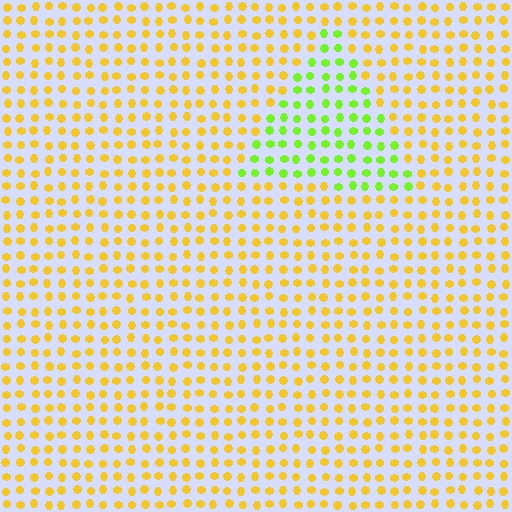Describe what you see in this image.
The image is filled with small yellow elements in a uniform arrangement. A triangle-shaped region is visible where the elements are tinted to a slightly different hue, forming a subtle color boundary.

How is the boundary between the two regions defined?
The boundary is defined purely by a slight shift in hue (about 50 degrees). Spacing, size, and orientation are identical on both sides.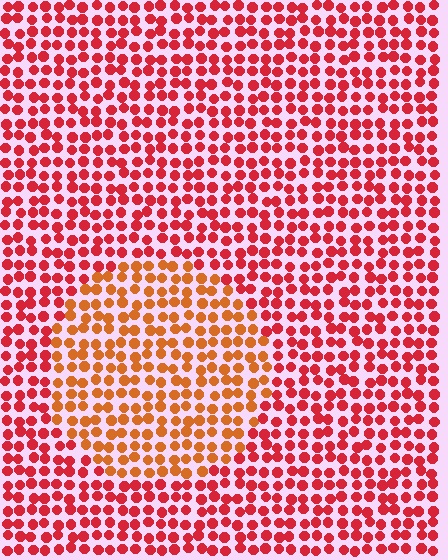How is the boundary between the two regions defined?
The boundary is defined purely by a slight shift in hue (about 31 degrees). Spacing, size, and orientation are identical on both sides.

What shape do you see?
I see a circle.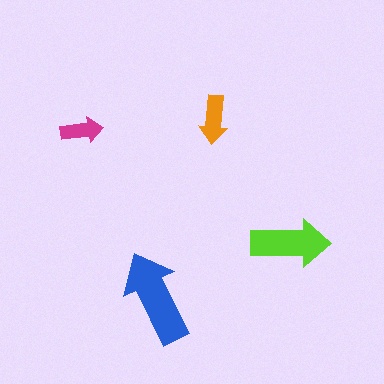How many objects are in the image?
There are 4 objects in the image.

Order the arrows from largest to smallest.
the blue one, the lime one, the orange one, the magenta one.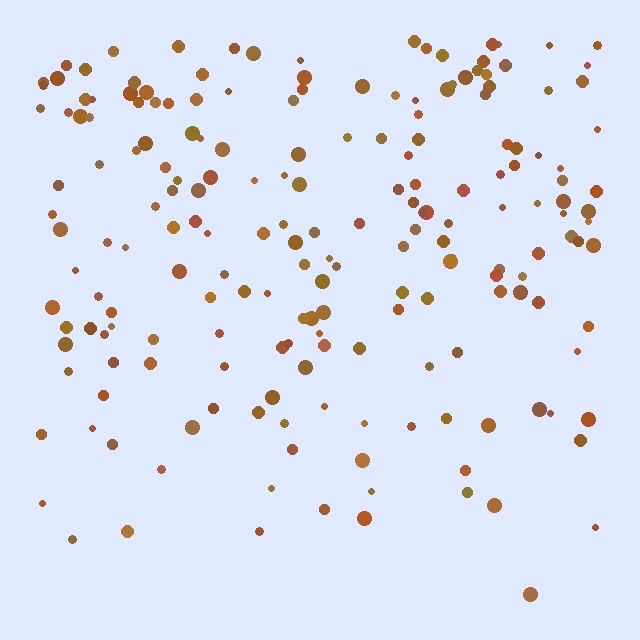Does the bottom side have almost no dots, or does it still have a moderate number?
Still a moderate number, just noticeably fewer than the top.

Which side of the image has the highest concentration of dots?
The top.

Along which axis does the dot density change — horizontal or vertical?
Vertical.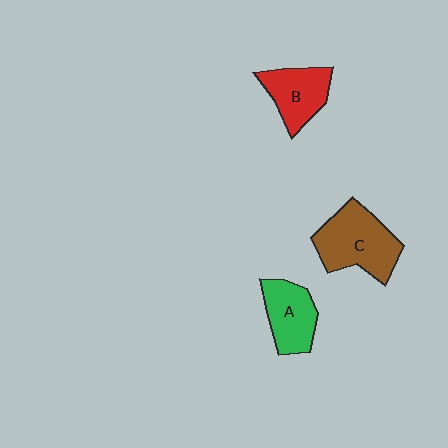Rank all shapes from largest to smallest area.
From largest to smallest: C (brown), B (red), A (green).